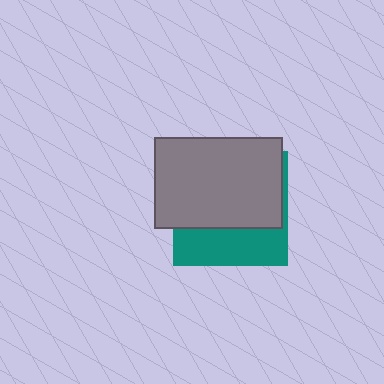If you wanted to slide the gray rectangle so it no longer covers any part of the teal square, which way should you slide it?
Slide it up — that is the most direct way to separate the two shapes.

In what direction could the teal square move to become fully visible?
The teal square could move down. That would shift it out from behind the gray rectangle entirely.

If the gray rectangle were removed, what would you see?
You would see the complete teal square.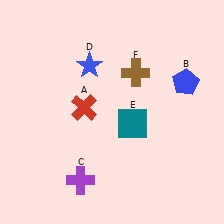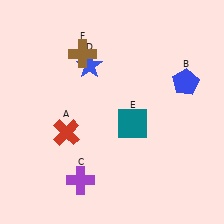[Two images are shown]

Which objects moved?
The objects that moved are: the red cross (A), the brown cross (F).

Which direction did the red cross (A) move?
The red cross (A) moved down.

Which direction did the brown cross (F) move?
The brown cross (F) moved left.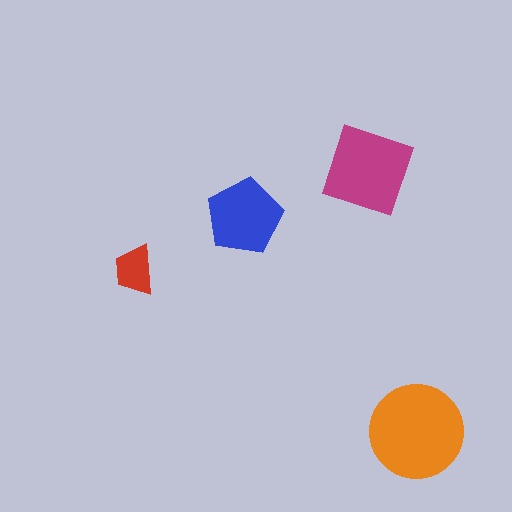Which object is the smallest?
The red trapezoid.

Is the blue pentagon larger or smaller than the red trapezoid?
Larger.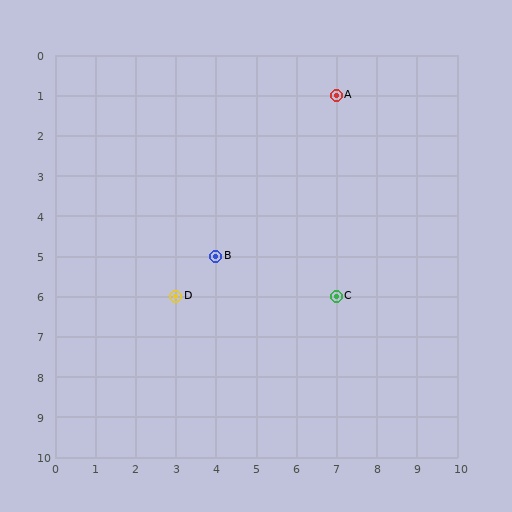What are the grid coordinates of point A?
Point A is at grid coordinates (7, 1).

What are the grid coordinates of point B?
Point B is at grid coordinates (4, 5).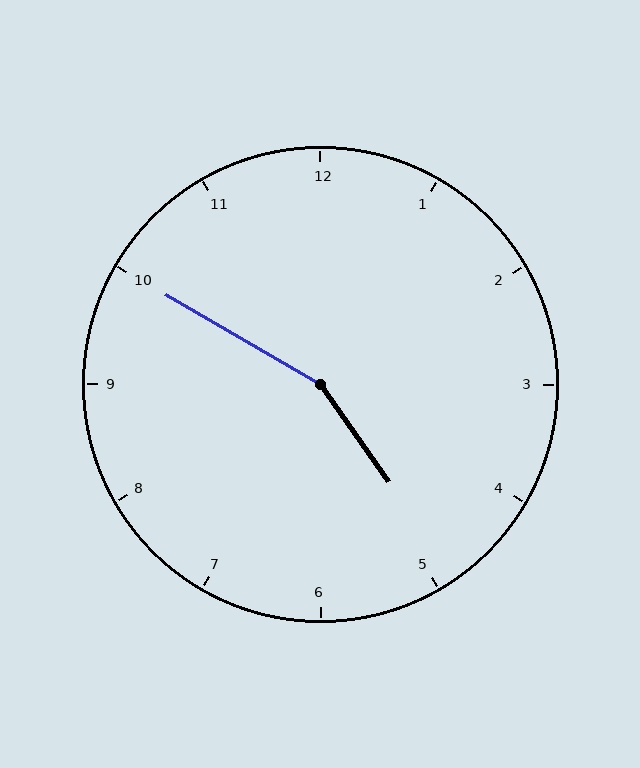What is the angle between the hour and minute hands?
Approximately 155 degrees.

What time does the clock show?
4:50.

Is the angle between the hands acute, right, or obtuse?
It is obtuse.